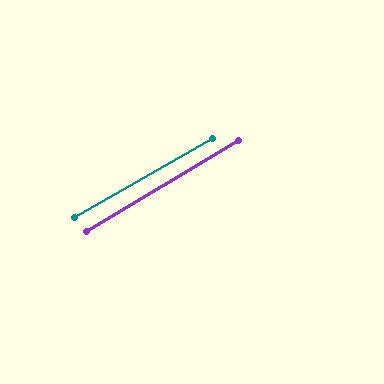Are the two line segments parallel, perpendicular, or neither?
Parallel — their directions differ by only 0.7°.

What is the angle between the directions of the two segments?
Approximately 1 degree.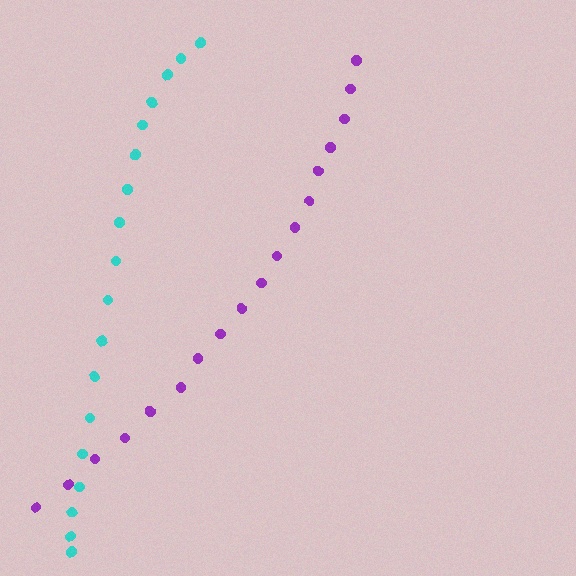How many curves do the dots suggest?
There are 2 distinct paths.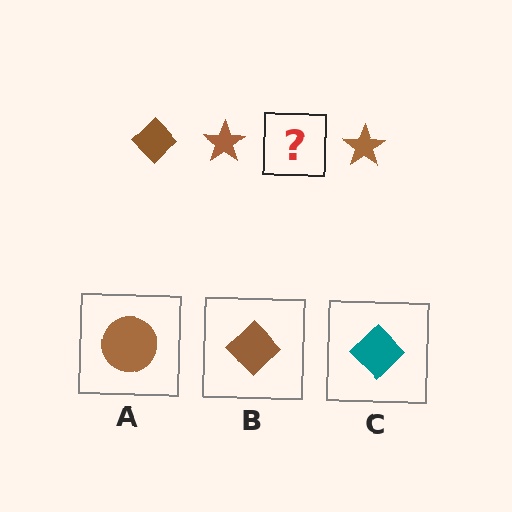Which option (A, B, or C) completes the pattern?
B.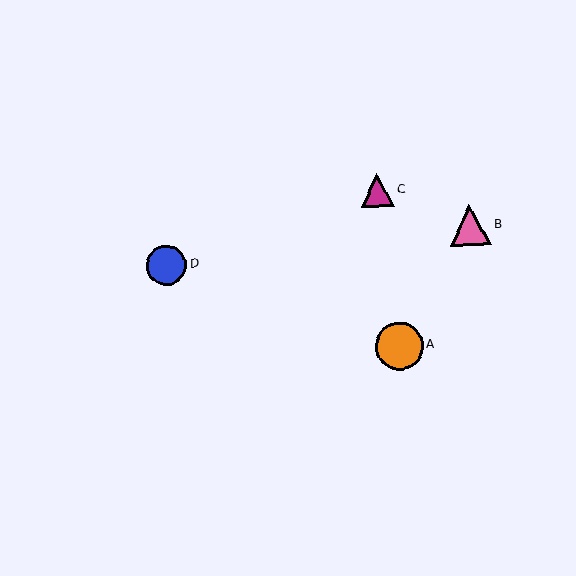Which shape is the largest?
The orange circle (labeled A) is the largest.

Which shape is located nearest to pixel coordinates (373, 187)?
The magenta triangle (labeled C) at (377, 190) is nearest to that location.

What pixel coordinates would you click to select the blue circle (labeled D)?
Click at (166, 265) to select the blue circle D.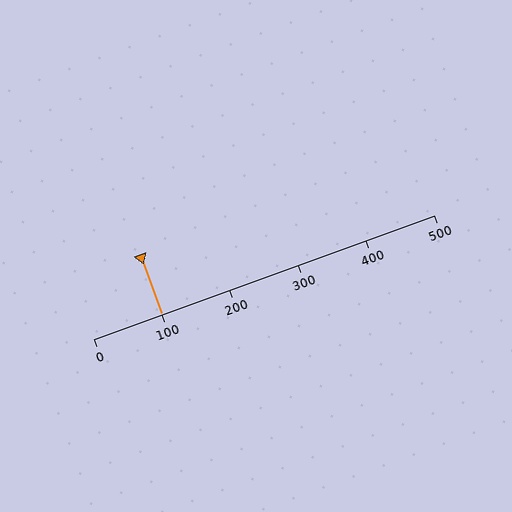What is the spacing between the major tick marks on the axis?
The major ticks are spaced 100 apart.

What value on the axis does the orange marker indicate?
The marker indicates approximately 100.